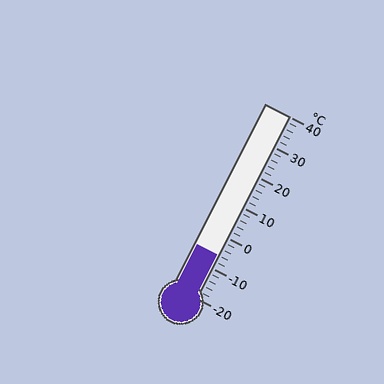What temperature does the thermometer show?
The thermometer shows approximately -6°C.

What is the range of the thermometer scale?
The thermometer scale ranges from -20°C to 40°C.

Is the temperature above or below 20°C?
The temperature is below 20°C.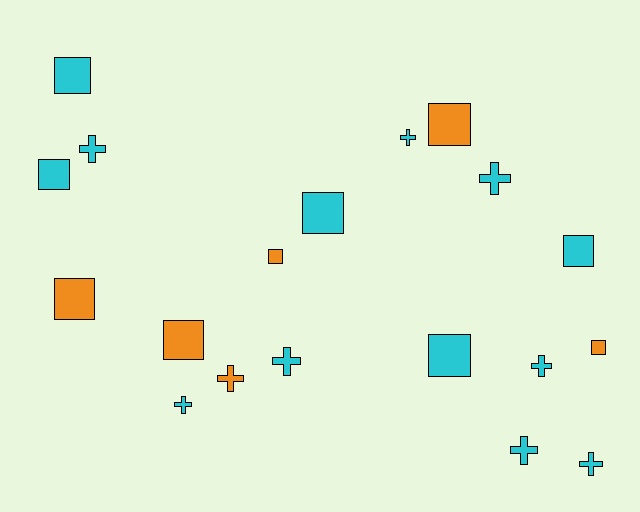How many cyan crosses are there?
There are 8 cyan crosses.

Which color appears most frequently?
Cyan, with 13 objects.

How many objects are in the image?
There are 19 objects.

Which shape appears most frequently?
Square, with 10 objects.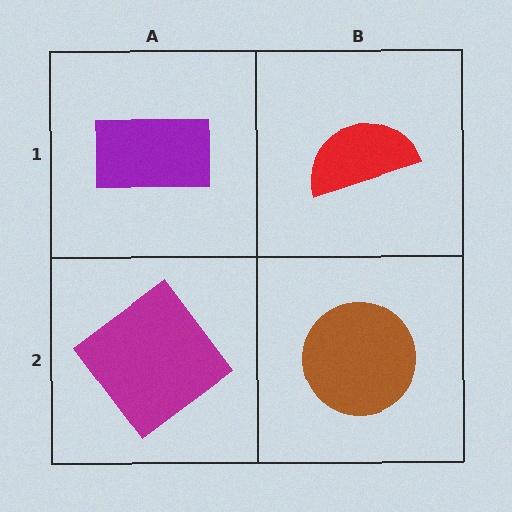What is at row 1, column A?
A purple rectangle.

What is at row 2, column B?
A brown circle.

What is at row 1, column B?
A red semicircle.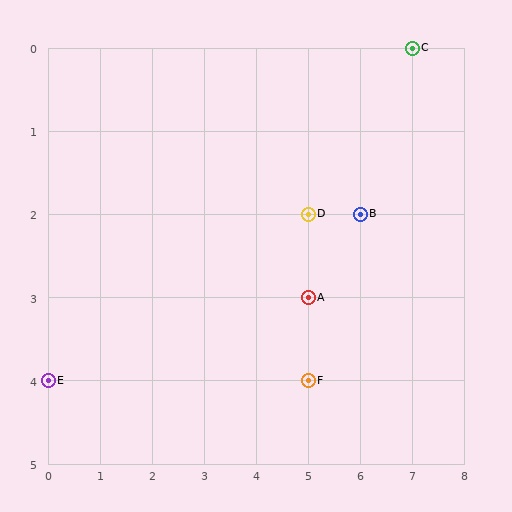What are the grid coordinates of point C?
Point C is at grid coordinates (7, 0).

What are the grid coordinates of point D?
Point D is at grid coordinates (5, 2).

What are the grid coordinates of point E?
Point E is at grid coordinates (0, 4).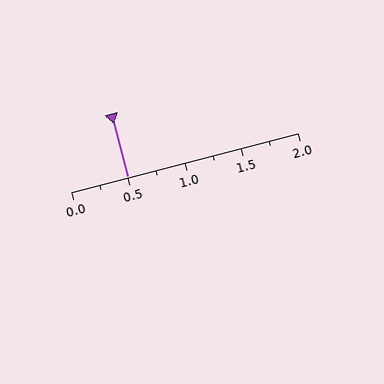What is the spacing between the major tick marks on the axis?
The major ticks are spaced 0.5 apart.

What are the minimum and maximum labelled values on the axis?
The axis runs from 0.0 to 2.0.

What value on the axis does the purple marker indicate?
The marker indicates approximately 0.5.